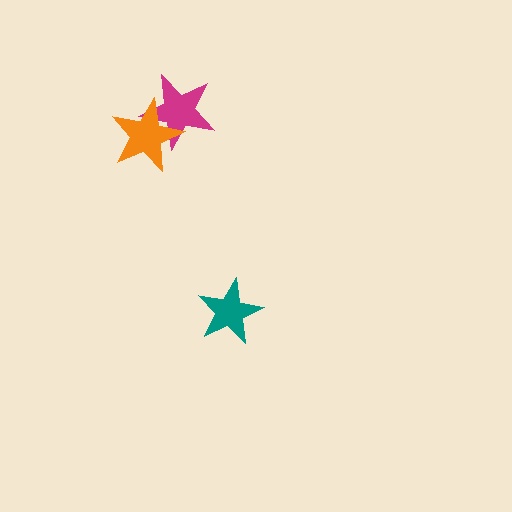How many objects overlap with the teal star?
0 objects overlap with the teal star.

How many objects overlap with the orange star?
1 object overlaps with the orange star.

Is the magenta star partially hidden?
Yes, it is partially covered by another shape.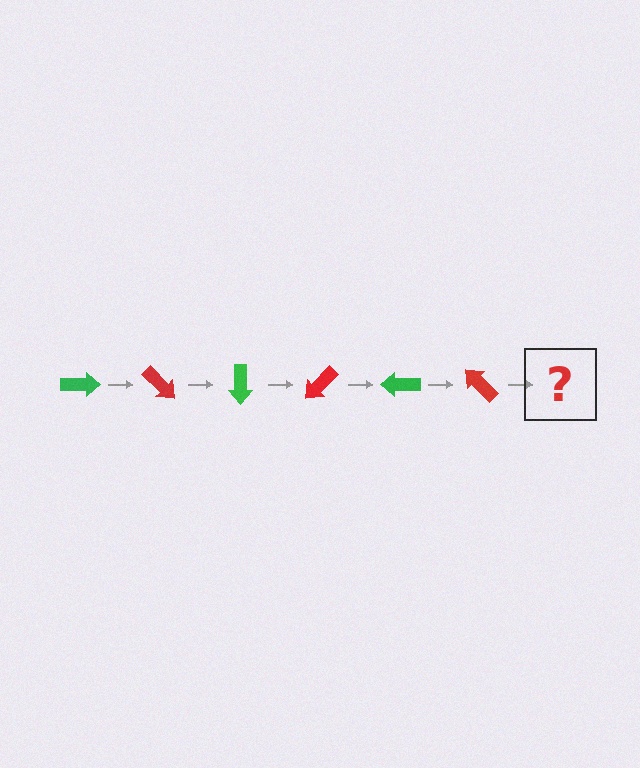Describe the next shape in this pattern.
It should be a green arrow, rotated 270 degrees from the start.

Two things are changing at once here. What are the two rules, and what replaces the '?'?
The two rules are that it rotates 45 degrees each step and the color cycles through green and red. The '?' should be a green arrow, rotated 270 degrees from the start.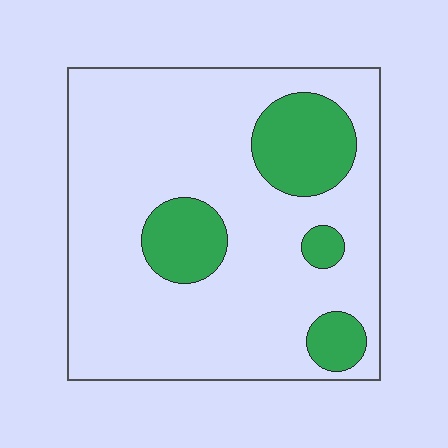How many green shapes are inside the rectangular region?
4.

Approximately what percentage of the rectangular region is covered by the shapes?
Approximately 20%.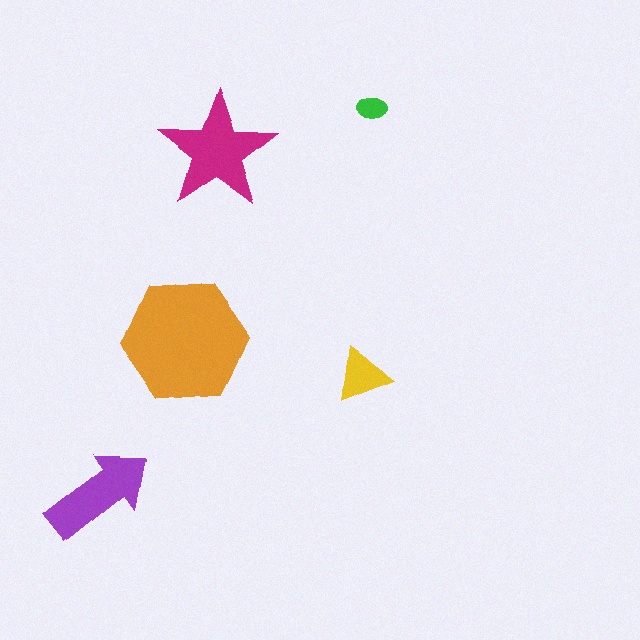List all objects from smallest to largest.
The green ellipse, the yellow triangle, the purple arrow, the magenta star, the orange hexagon.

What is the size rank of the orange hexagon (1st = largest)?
1st.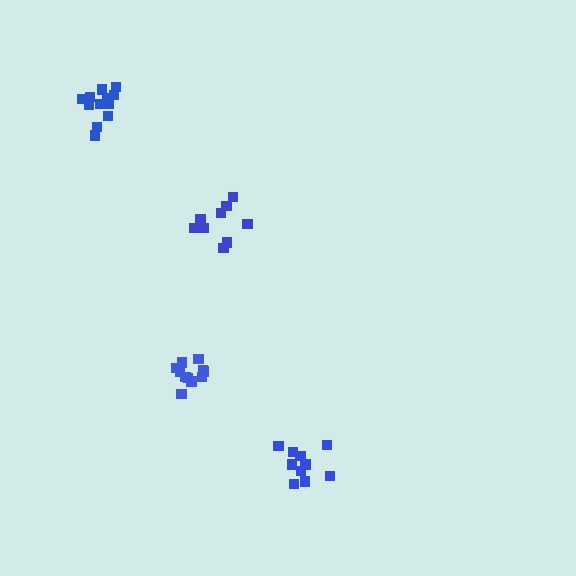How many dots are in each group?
Group 1: 11 dots, Group 2: 10 dots, Group 3: 9 dots, Group 4: 12 dots (42 total).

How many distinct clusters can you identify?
There are 4 distinct clusters.